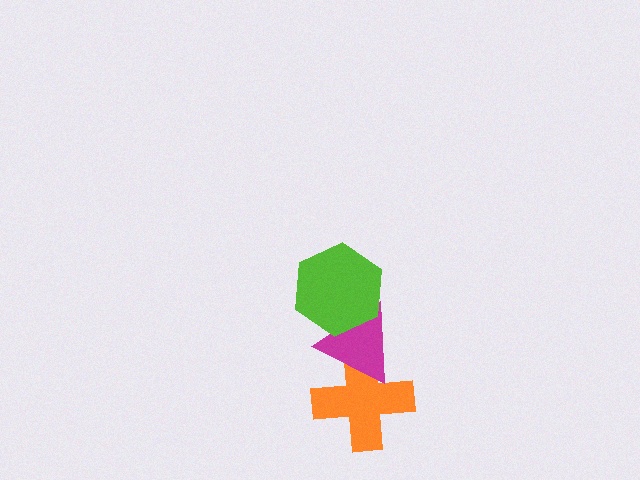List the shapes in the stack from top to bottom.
From top to bottom: the lime hexagon, the magenta triangle, the orange cross.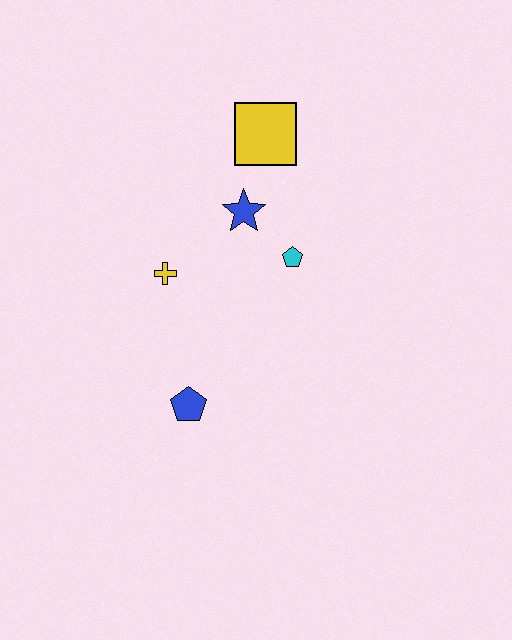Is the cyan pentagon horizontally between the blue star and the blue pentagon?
No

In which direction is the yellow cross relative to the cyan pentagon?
The yellow cross is to the left of the cyan pentagon.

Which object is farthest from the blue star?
The blue pentagon is farthest from the blue star.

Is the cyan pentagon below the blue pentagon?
No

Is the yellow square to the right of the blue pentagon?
Yes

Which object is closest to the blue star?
The cyan pentagon is closest to the blue star.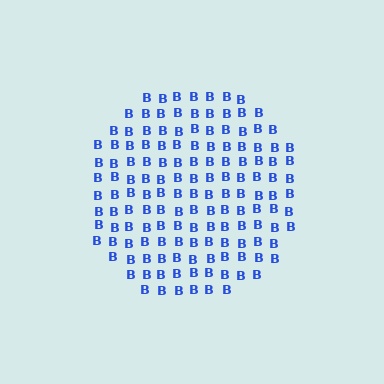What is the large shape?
The large shape is a circle.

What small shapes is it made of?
It is made of small letter B's.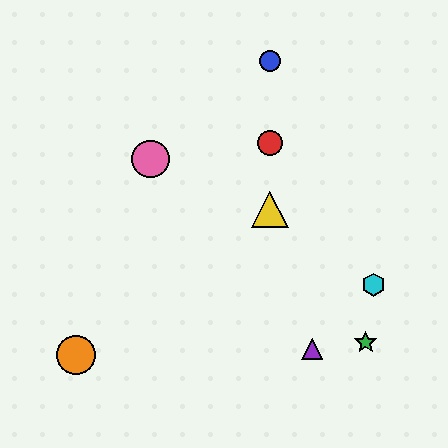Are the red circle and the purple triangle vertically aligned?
No, the red circle is at x≈270 and the purple triangle is at x≈312.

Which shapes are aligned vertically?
The red circle, the blue circle, the yellow triangle are aligned vertically.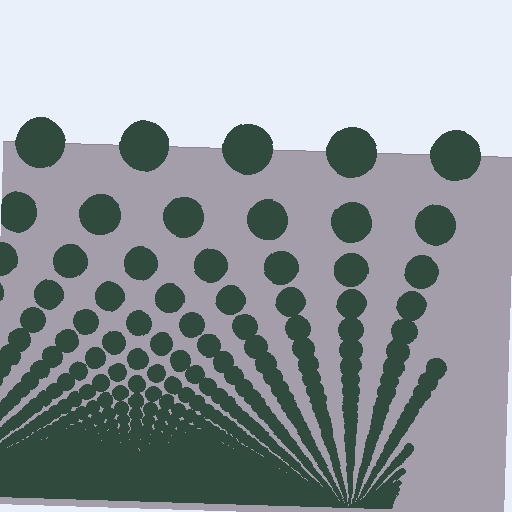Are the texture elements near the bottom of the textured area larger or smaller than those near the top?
Smaller. The gradient is inverted — elements near the bottom are smaller and denser.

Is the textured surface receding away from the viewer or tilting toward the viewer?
The surface appears to tilt toward the viewer. Texture elements get larger and sparser toward the top.